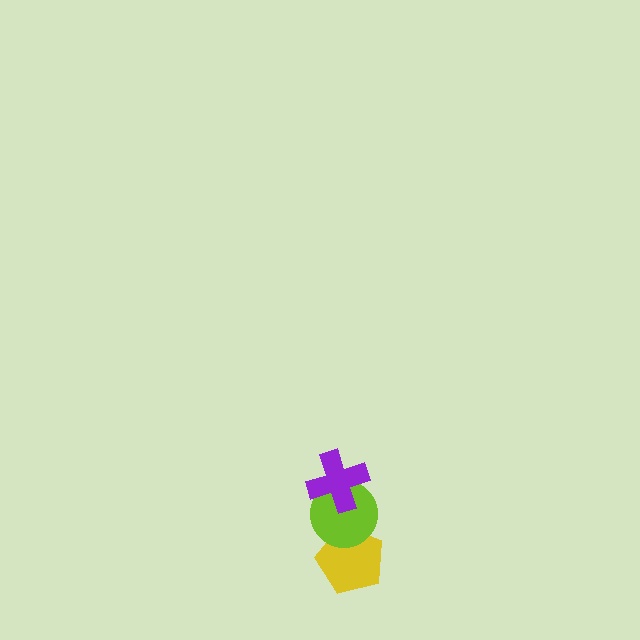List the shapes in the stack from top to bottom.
From top to bottom: the purple cross, the lime circle, the yellow pentagon.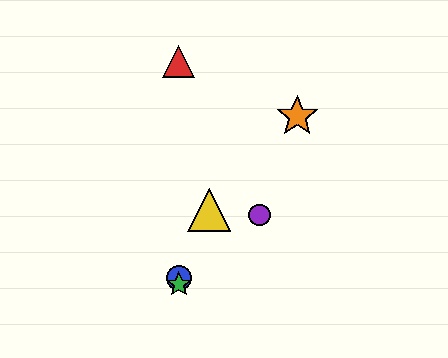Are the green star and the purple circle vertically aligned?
No, the green star is at x≈179 and the purple circle is at x≈260.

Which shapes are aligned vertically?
The red triangle, the blue circle, the green star are aligned vertically.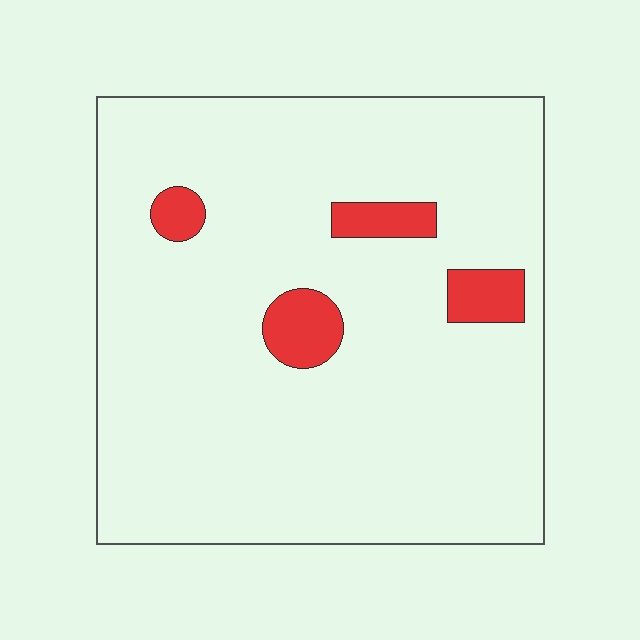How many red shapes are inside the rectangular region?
4.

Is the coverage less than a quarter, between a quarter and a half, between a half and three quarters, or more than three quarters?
Less than a quarter.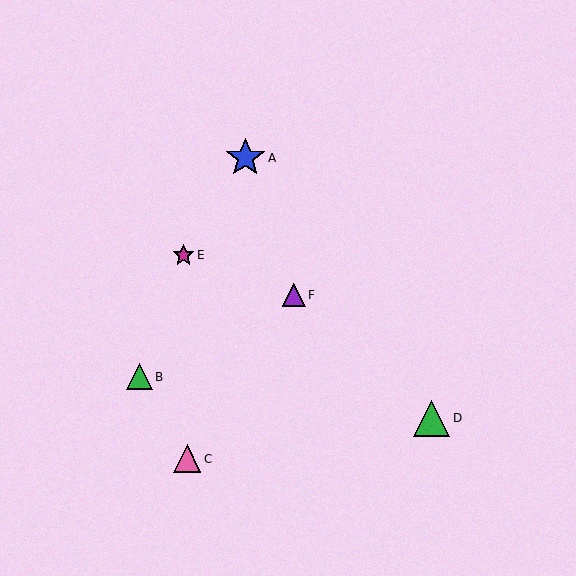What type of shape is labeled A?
Shape A is a blue star.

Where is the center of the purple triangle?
The center of the purple triangle is at (294, 295).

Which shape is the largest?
The blue star (labeled A) is the largest.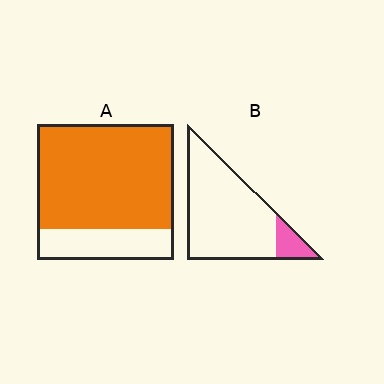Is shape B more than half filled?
No.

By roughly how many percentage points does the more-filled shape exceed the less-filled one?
By roughly 65 percentage points (A over B).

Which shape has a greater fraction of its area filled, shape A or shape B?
Shape A.